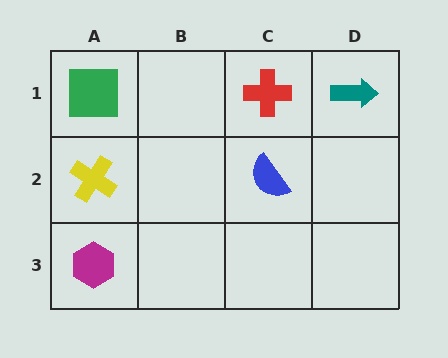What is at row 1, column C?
A red cross.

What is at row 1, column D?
A teal arrow.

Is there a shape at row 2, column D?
No, that cell is empty.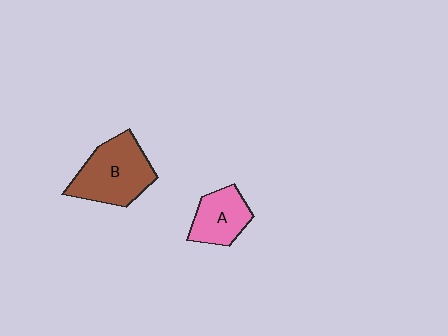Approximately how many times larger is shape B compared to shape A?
Approximately 1.6 times.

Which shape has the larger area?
Shape B (brown).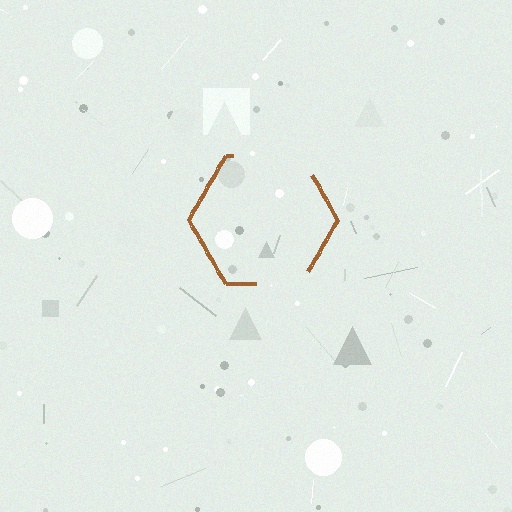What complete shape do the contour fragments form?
The contour fragments form a hexagon.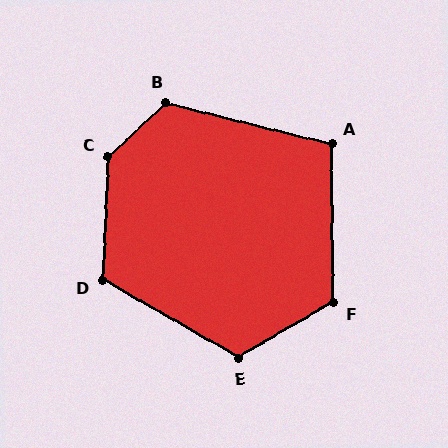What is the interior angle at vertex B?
Approximately 123 degrees (obtuse).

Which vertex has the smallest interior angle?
A, at approximately 105 degrees.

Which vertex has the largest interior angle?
C, at approximately 135 degrees.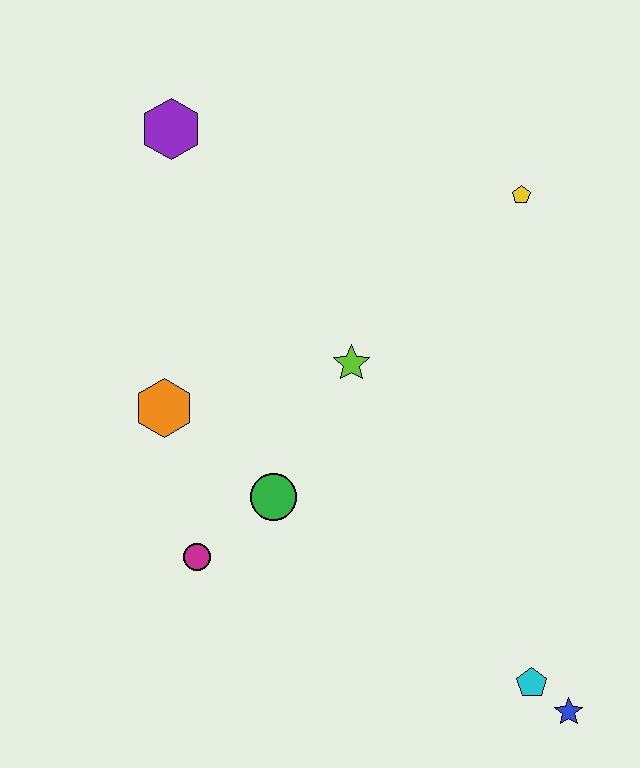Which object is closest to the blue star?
The cyan pentagon is closest to the blue star.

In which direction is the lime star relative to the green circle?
The lime star is above the green circle.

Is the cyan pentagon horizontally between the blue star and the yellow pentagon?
Yes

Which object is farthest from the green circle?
The yellow pentagon is farthest from the green circle.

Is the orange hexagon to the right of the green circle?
No